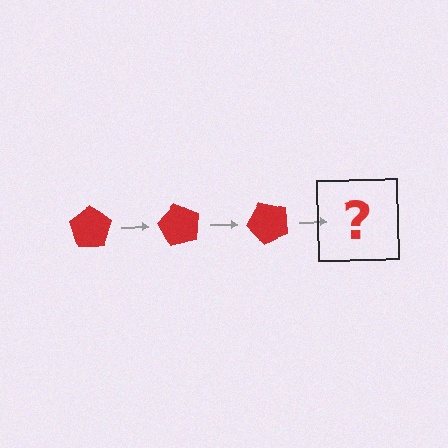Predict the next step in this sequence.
The next step is a red pentagon rotated 180 degrees.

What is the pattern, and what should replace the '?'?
The pattern is that the pentagon rotates 60 degrees each step. The '?' should be a red pentagon rotated 180 degrees.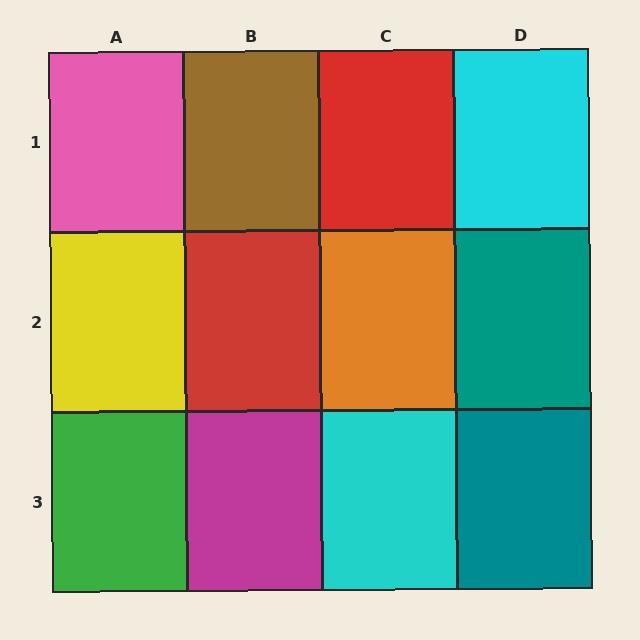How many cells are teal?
2 cells are teal.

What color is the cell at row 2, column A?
Yellow.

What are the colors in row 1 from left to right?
Pink, brown, red, cyan.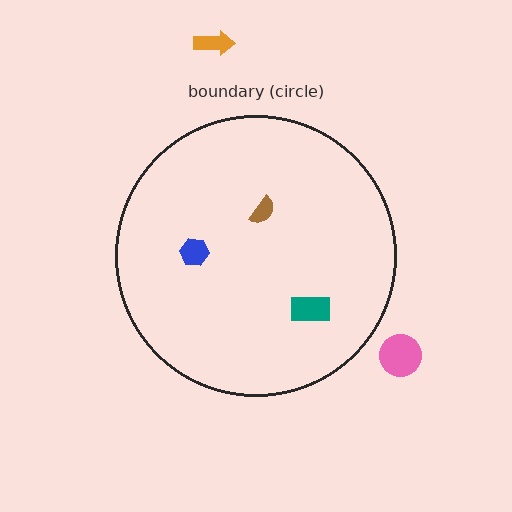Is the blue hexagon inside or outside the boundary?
Inside.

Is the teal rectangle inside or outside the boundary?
Inside.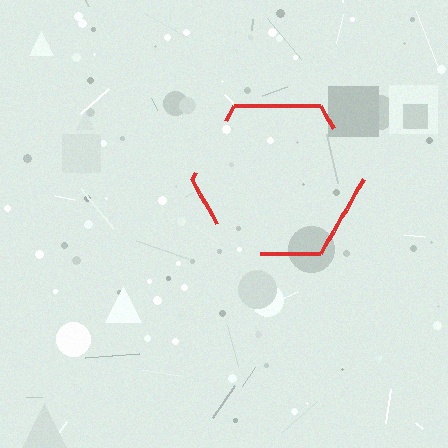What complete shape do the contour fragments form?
The contour fragments form a hexagon.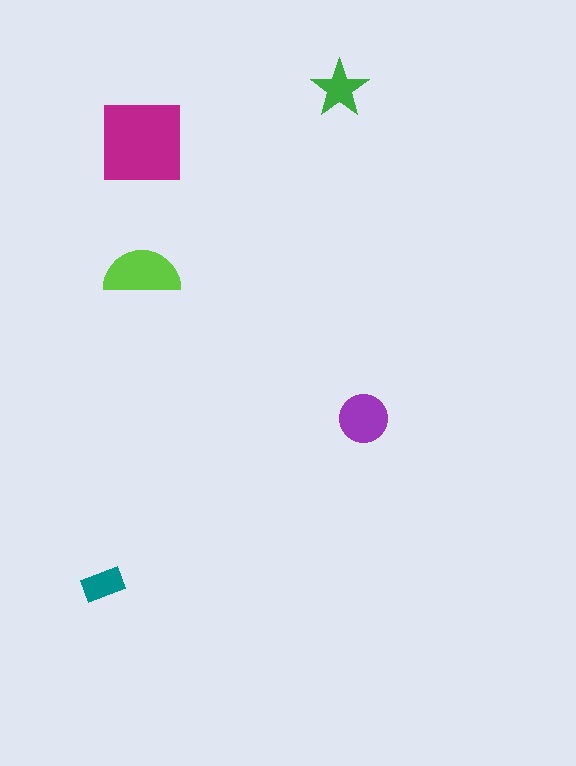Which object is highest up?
The green star is topmost.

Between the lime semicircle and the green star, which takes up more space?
The lime semicircle.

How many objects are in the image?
There are 5 objects in the image.